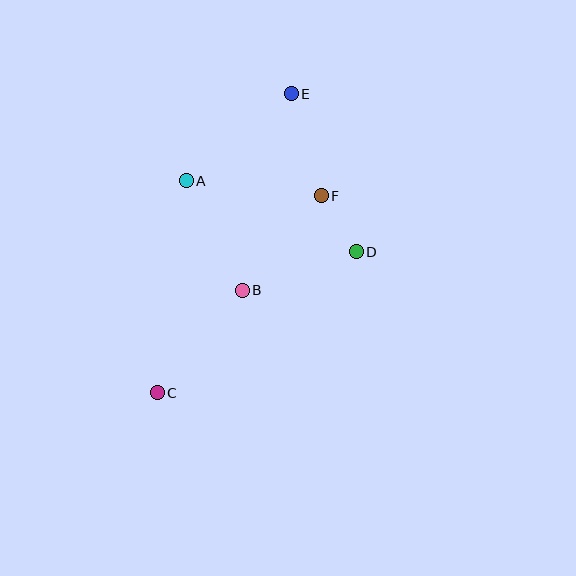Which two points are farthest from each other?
Points C and E are farthest from each other.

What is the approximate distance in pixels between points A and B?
The distance between A and B is approximately 123 pixels.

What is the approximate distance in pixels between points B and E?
The distance between B and E is approximately 202 pixels.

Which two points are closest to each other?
Points D and F are closest to each other.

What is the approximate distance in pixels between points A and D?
The distance between A and D is approximately 184 pixels.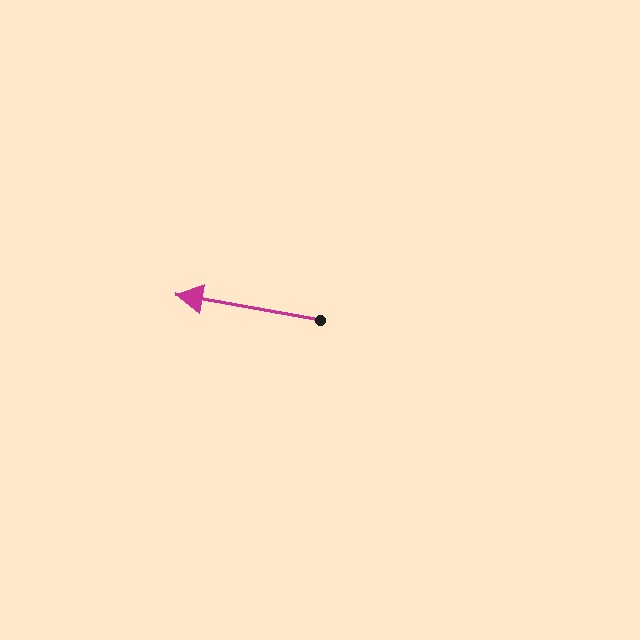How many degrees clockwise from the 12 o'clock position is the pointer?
Approximately 280 degrees.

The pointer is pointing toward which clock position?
Roughly 9 o'clock.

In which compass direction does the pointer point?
West.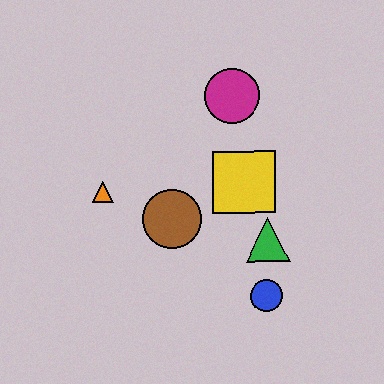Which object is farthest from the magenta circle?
The blue circle is farthest from the magenta circle.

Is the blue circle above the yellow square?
No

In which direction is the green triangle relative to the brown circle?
The green triangle is to the right of the brown circle.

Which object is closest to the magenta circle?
The yellow square is closest to the magenta circle.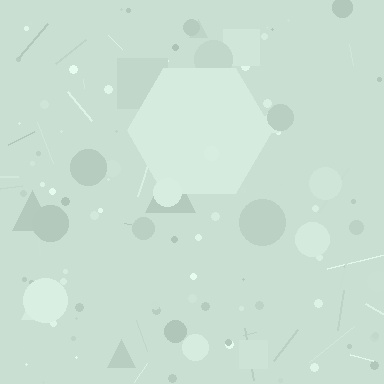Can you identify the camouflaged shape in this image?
The camouflaged shape is a hexagon.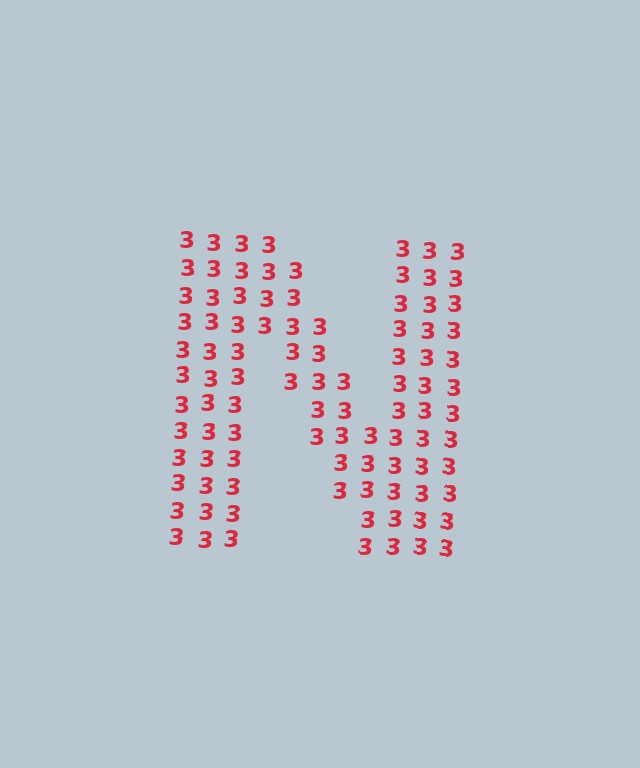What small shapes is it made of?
It is made of small digit 3's.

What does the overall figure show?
The overall figure shows the letter N.